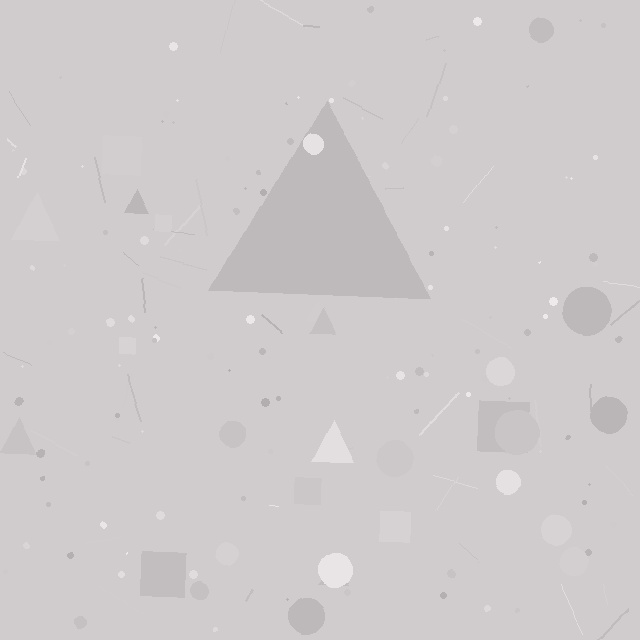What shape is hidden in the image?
A triangle is hidden in the image.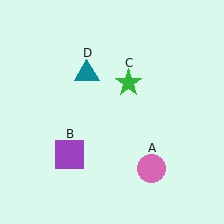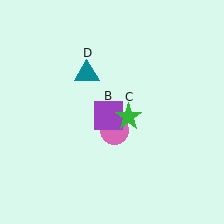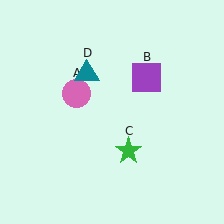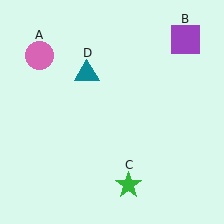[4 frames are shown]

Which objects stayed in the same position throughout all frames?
Teal triangle (object D) remained stationary.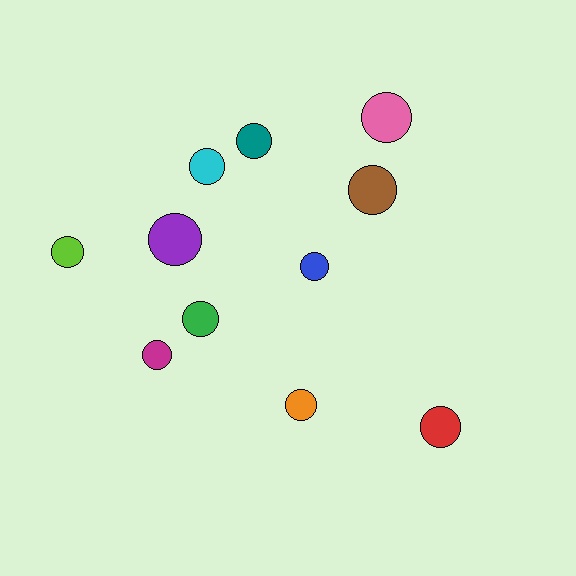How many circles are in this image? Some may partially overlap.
There are 11 circles.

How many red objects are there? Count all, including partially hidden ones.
There is 1 red object.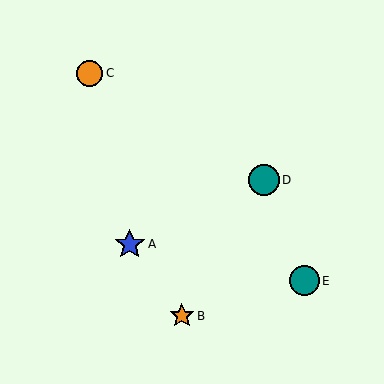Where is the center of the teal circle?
The center of the teal circle is at (264, 180).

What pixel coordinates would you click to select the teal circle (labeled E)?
Click at (304, 281) to select the teal circle E.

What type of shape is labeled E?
Shape E is a teal circle.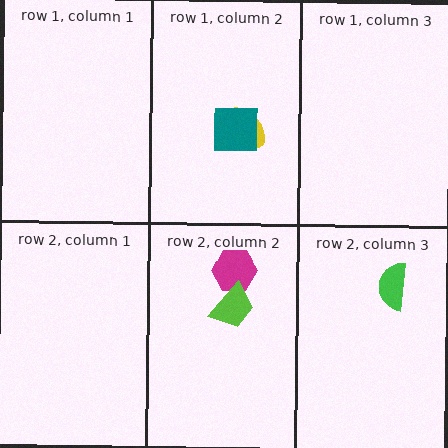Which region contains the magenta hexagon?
The row 2, column 2 region.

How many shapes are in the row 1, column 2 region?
2.